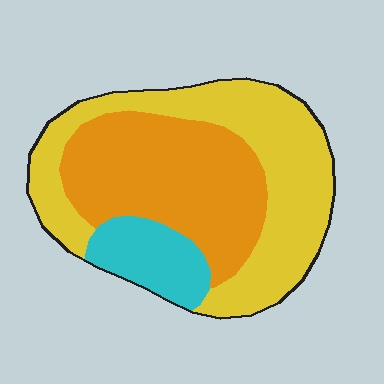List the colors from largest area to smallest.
From largest to smallest: yellow, orange, cyan.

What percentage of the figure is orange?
Orange takes up between a quarter and a half of the figure.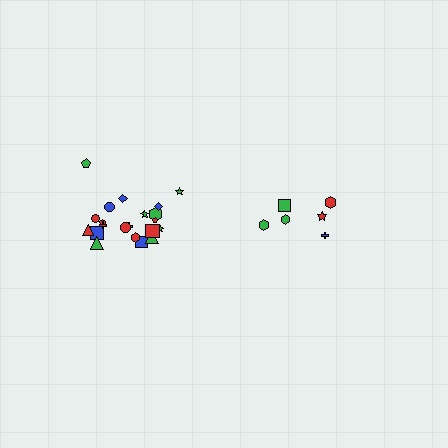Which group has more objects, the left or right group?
The left group.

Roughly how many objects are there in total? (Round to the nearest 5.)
Roughly 30 objects in total.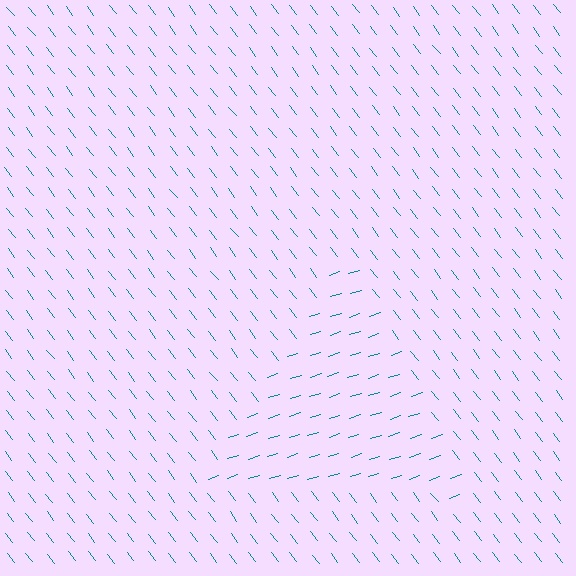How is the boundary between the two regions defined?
The boundary is defined purely by a change in line orientation (approximately 70 degrees difference). All lines are the same color and thickness.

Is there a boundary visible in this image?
Yes, there is a texture boundary formed by a change in line orientation.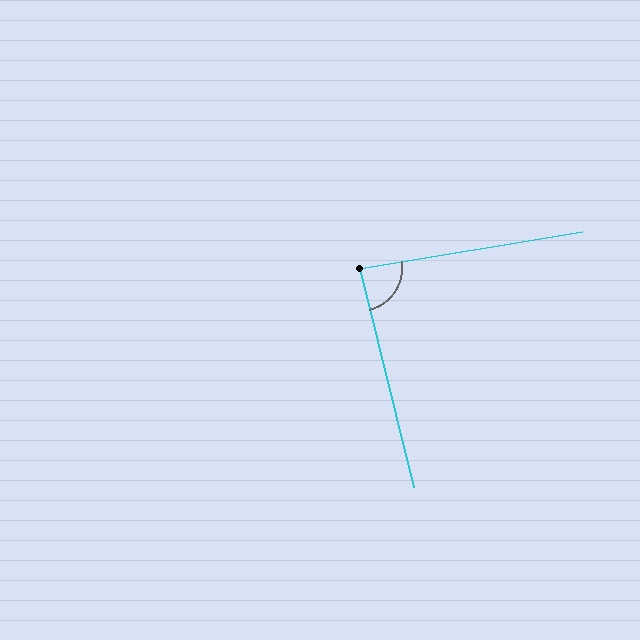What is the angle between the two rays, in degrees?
Approximately 86 degrees.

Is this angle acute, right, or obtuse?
It is approximately a right angle.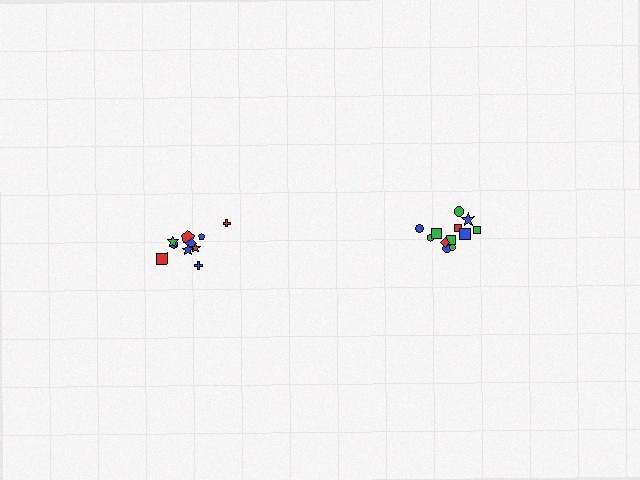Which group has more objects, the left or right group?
The right group.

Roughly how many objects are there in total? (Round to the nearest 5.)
Roughly 20 objects in total.